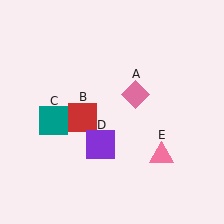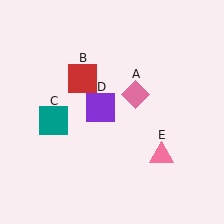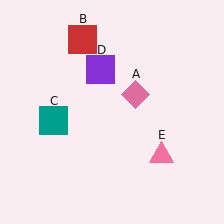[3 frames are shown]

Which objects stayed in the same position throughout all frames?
Pink diamond (object A) and teal square (object C) and pink triangle (object E) remained stationary.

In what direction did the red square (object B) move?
The red square (object B) moved up.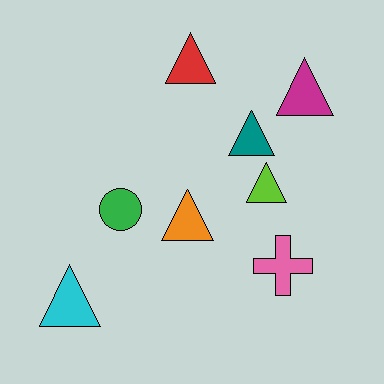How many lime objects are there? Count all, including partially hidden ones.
There is 1 lime object.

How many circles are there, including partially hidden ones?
There is 1 circle.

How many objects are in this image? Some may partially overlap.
There are 8 objects.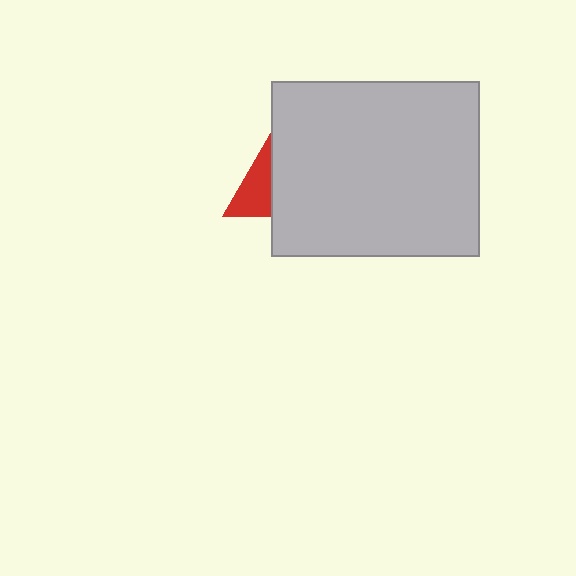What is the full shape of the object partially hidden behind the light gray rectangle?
The partially hidden object is a red triangle.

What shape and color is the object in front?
The object in front is a light gray rectangle.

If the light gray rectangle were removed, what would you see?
You would see the complete red triangle.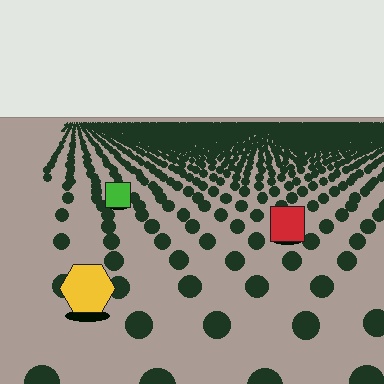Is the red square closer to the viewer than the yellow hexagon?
No. The yellow hexagon is closer — you can tell from the texture gradient: the ground texture is coarser near it.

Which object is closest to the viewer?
The yellow hexagon is closest. The texture marks near it are larger and more spread out.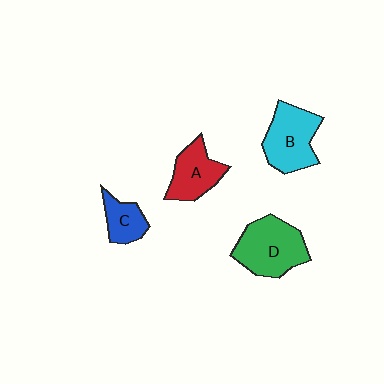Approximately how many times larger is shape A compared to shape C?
Approximately 1.4 times.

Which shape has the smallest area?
Shape C (blue).